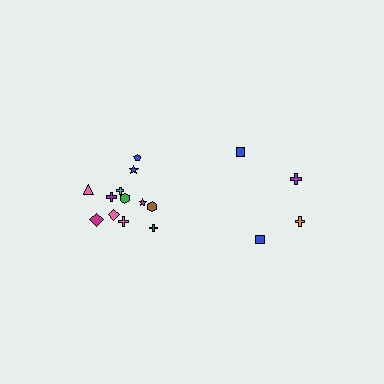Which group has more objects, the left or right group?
The left group.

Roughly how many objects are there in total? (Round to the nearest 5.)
Roughly 15 objects in total.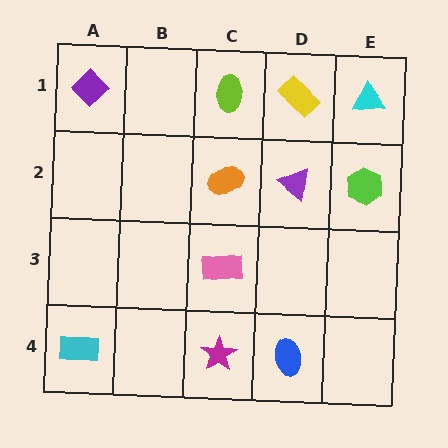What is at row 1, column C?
A lime ellipse.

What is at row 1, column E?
A cyan triangle.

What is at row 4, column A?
A cyan rectangle.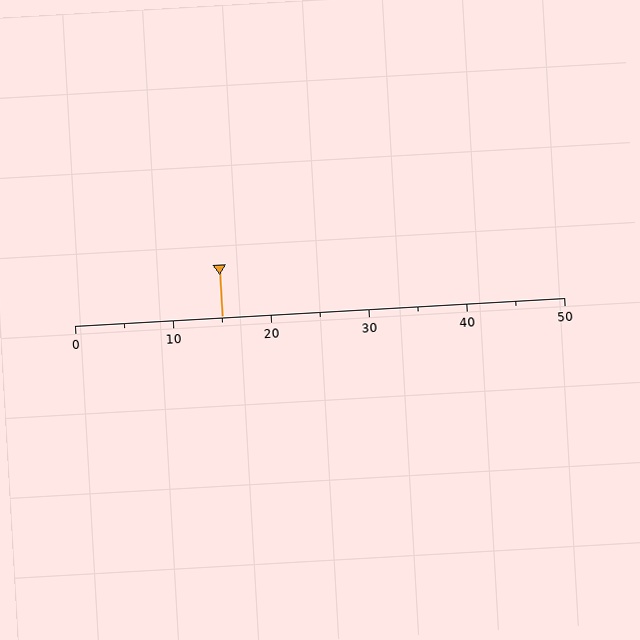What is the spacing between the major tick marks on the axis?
The major ticks are spaced 10 apart.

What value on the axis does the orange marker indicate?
The marker indicates approximately 15.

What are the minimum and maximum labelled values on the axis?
The axis runs from 0 to 50.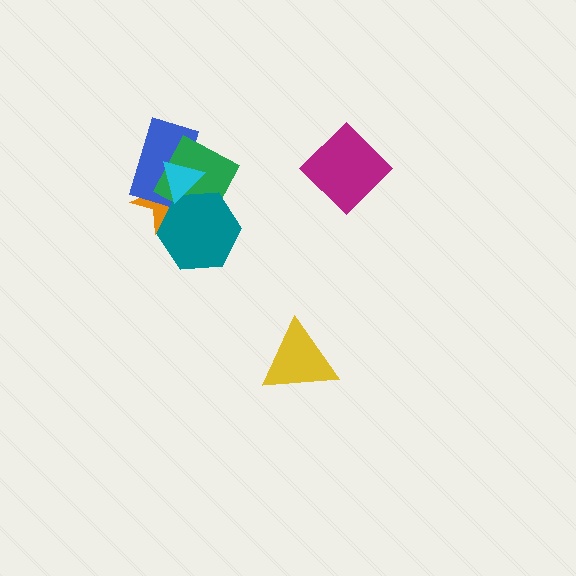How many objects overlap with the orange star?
4 objects overlap with the orange star.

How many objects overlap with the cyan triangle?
4 objects overlap with the cyan triangle.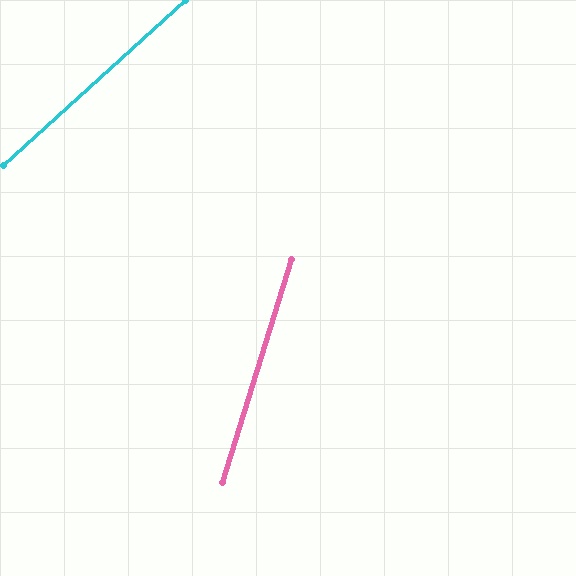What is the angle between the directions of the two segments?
Approximately 31 degrees.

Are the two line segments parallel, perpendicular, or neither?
Neither parallel nor perpendicular — they differ by about 31°.